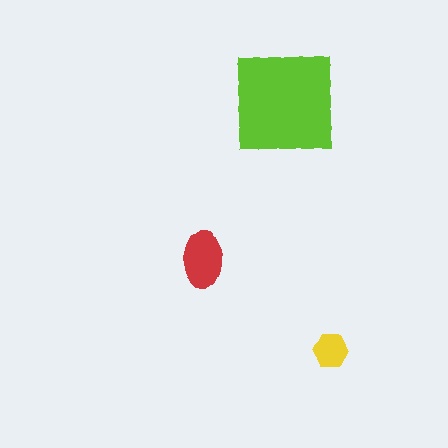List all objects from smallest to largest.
The yellow hexagon, the red ellipse, the lime square.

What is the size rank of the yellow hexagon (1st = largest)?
3rd.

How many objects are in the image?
There are 3 objects in the image.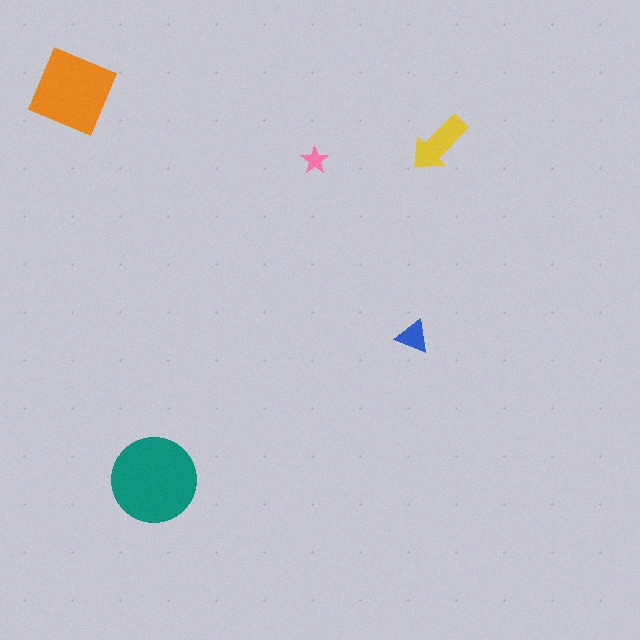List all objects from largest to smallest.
The teal circle, the orange square, the yellow arrow, the blue triangle, the pink star.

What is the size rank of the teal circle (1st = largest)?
1st.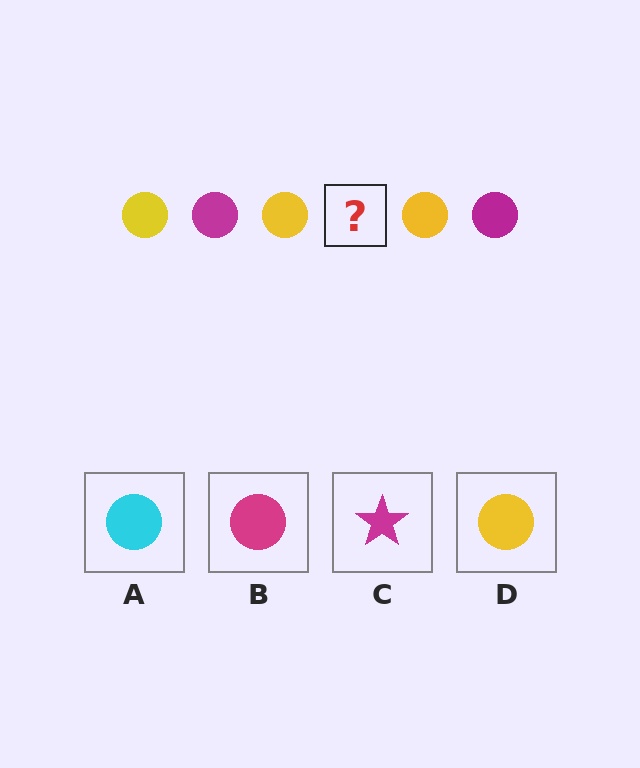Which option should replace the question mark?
Option B.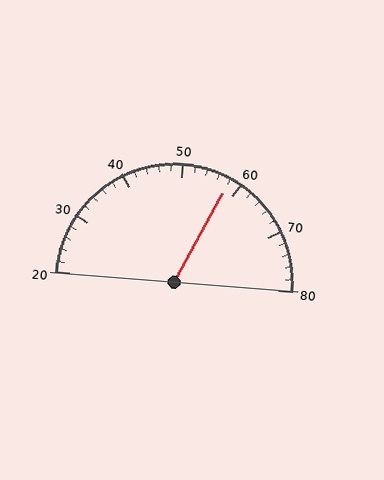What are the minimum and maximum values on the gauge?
The gauge ranges from 20 to 80.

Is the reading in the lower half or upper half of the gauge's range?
The reading is in the upper half of the range (20 to 80).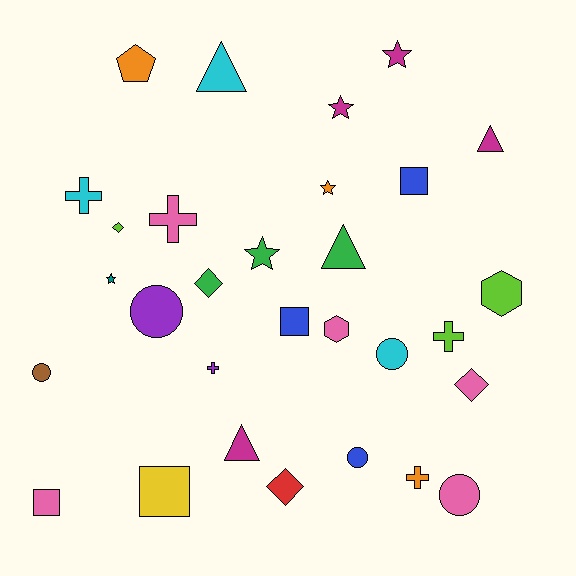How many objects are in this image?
There are 30 objects.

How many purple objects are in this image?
There are 2 purple objects.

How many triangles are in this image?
There are 4 triangles.